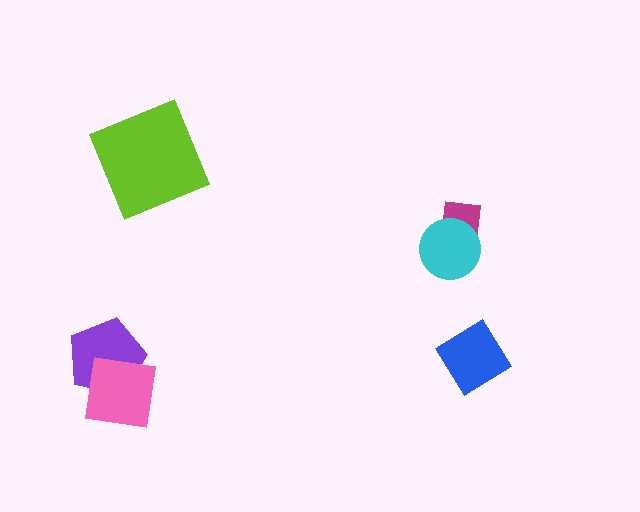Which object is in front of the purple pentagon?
The pink square is in front of the purple pentagon.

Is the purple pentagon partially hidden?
Yes, it is partially covered by another shape.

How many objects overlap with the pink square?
1 object overlaps with the pink square.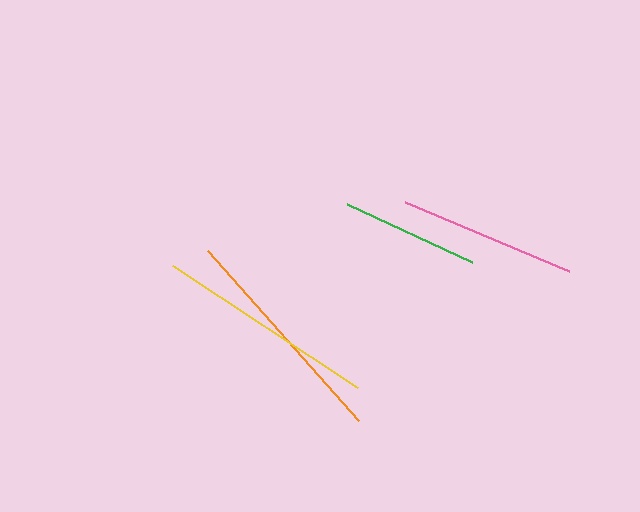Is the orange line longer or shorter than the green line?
The orange line is longer than the green line.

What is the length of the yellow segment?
The yellow segment is approximately 222 pixels long.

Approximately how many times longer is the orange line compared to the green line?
The orange line is approximately 1.6 times the length of the green line.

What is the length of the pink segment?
The pink segment is approximately 178 pixels long.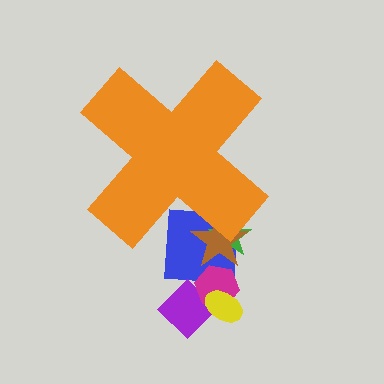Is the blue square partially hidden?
Yes, the blue square is partially hidden behind the orange cross.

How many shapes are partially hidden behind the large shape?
3 shapes are partially hidden.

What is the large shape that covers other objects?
An orange cross.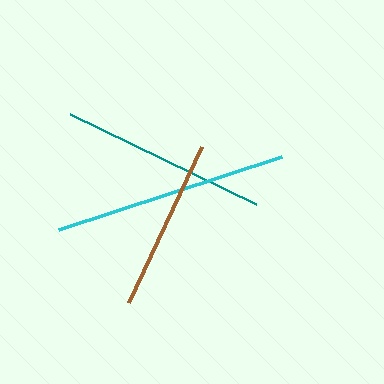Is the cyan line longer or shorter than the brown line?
The cyan line is longer than the brown line.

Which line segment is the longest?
The cyan line is the longest at approximately 234 pixels.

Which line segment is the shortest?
The brown line is the shortest at approximately 172 pixels.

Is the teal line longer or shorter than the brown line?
The teal line is longer than the brown line.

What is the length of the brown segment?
The brown segment is approximately 172 pixels long.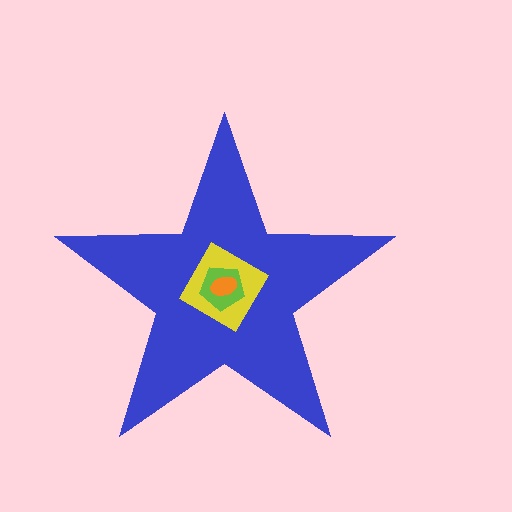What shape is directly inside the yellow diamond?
The lime pentagon.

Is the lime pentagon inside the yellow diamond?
Yes.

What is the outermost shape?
The blue star.